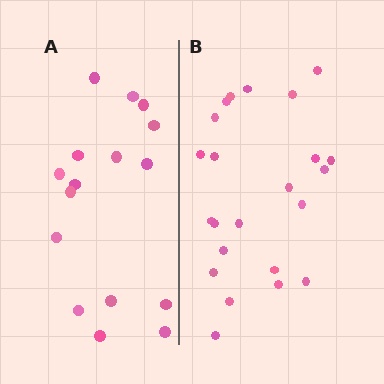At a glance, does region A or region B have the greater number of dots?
Region B (the right region) has more dots.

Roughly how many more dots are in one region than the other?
Region B has roughly 8 or so more dots than region A.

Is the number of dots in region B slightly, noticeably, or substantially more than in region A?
Region B has noticeably more, but not dramatically so. The ratio is roughly 1.4 to 1.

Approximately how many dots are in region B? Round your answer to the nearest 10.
About 20 dots. (The exact count is 23, which rounds to 20.)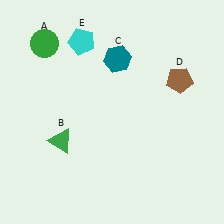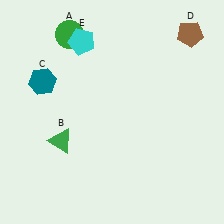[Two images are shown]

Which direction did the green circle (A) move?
The green circle (A) moved right.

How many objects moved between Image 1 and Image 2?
3 objects moved between the two images.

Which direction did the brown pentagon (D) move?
The brown pentagon (D) moved up.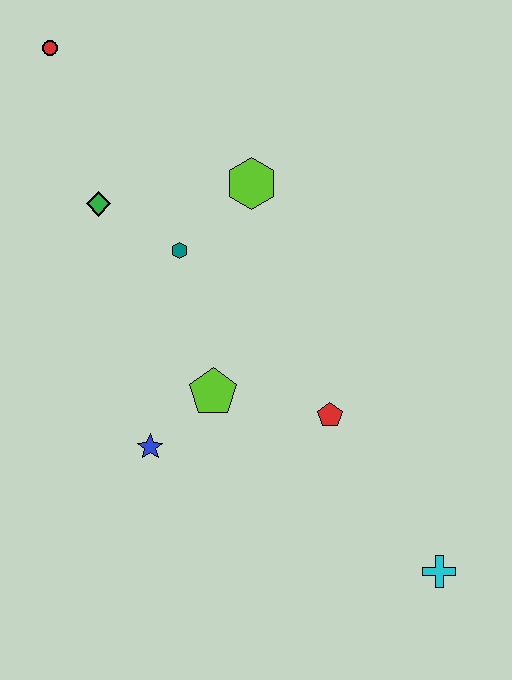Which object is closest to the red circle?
The green diamond is closest to the red circle.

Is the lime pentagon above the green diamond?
No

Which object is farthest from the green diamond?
The cyan cross is farthest from the green diamond.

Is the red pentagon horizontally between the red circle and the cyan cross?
Yes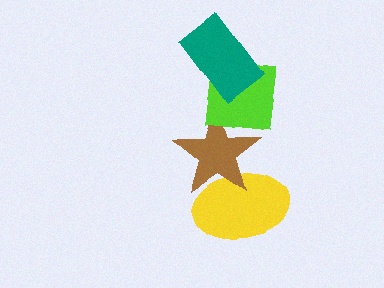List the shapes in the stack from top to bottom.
From top to bottom: the teal rectangle, the lime square, the brown star, the yellow ellipse.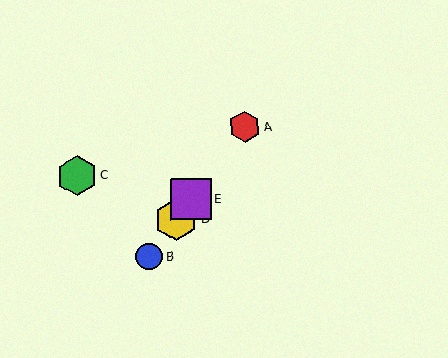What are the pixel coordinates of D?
Object D is at (176, 219).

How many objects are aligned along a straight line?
4 objects (A, B, D, E) are aligned along a straight line.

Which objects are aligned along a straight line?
Objects A, B, D, E are aligned along a straight line.